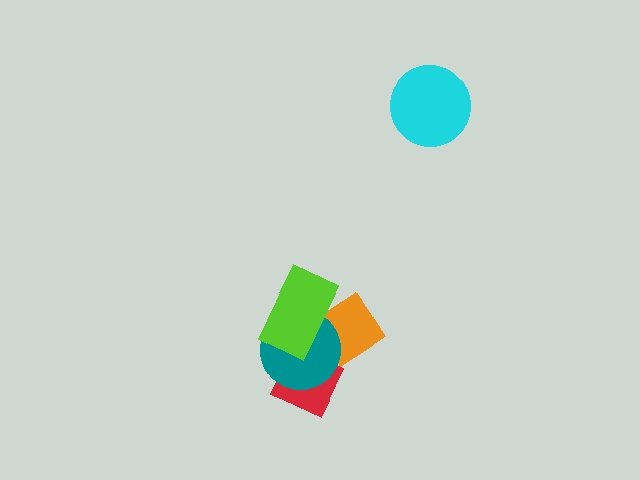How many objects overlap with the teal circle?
3 objects overlap with the teal circle.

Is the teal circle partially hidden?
Yes, it is partially covered by another shape.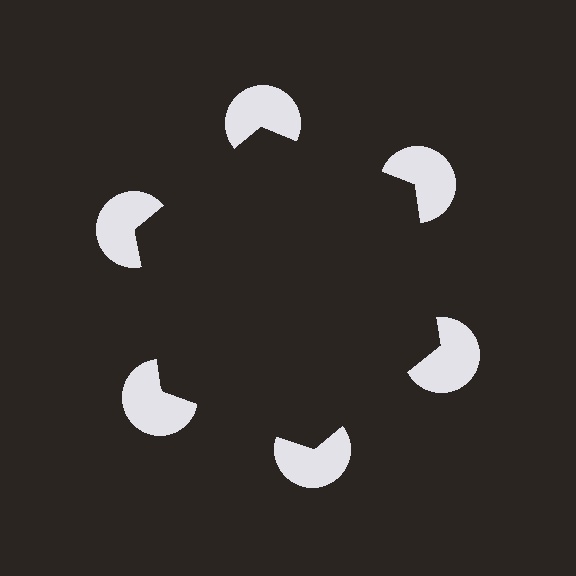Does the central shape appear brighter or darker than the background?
It typically appears slightly darker than the background, even though no actual brightness change is drawn.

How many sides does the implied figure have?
6 sides.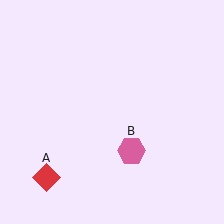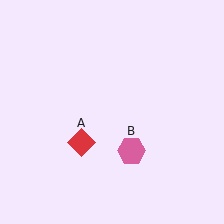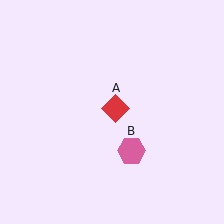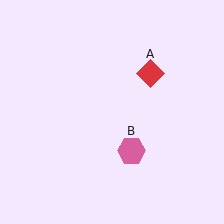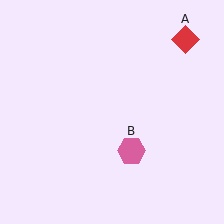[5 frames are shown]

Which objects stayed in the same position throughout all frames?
Pink hexagon (object B) remained stationary.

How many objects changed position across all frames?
1 object changed position: red diamond (object A).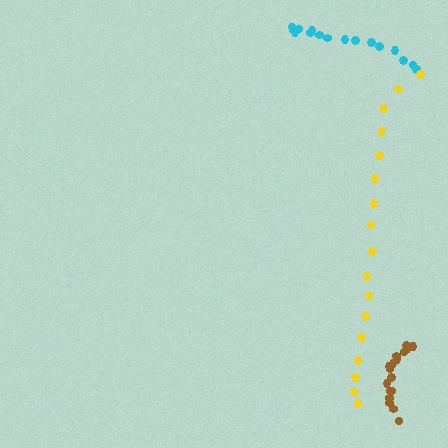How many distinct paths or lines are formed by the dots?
There are 3 distinct paths.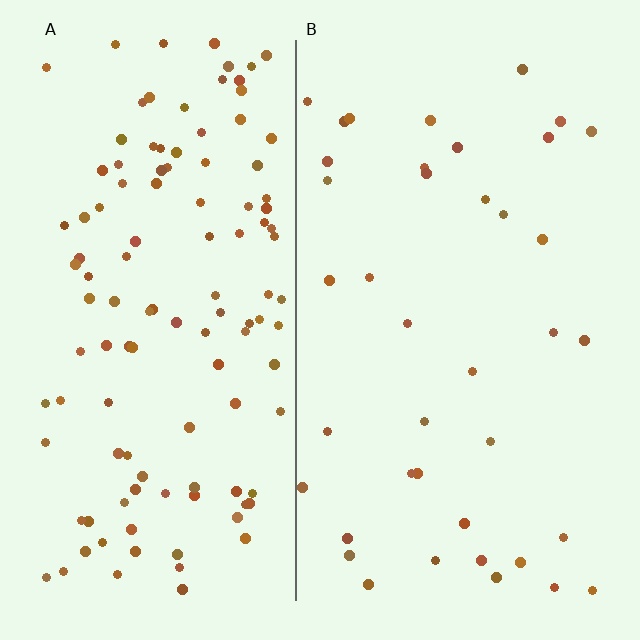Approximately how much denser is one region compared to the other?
Approximately 3.0× — region A over region B.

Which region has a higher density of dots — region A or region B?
A (the left).